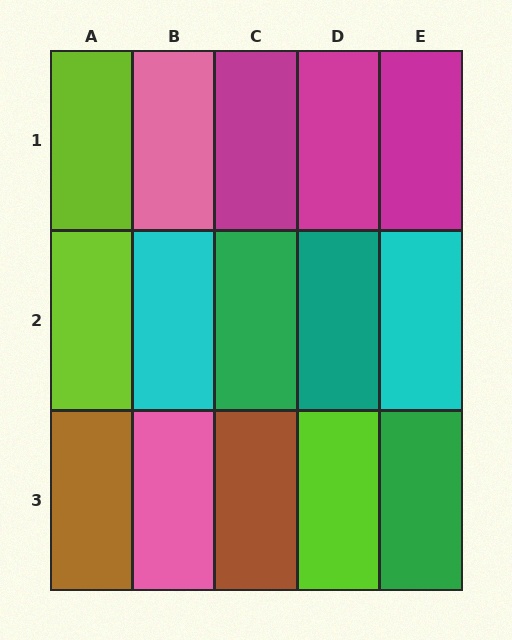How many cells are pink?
2 cells are pink.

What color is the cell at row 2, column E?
Cyan.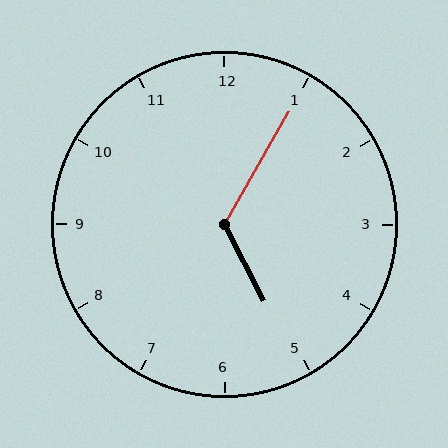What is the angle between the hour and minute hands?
Approximately 122 degrees.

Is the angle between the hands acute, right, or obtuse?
It is obtuse.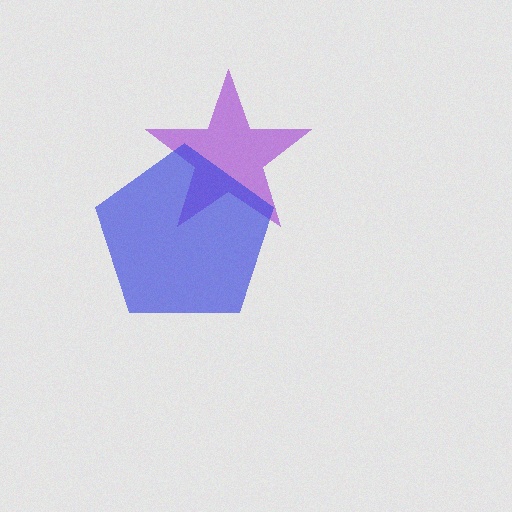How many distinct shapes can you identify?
There are 2 distinct shapes: a purple star, a blue pentagon.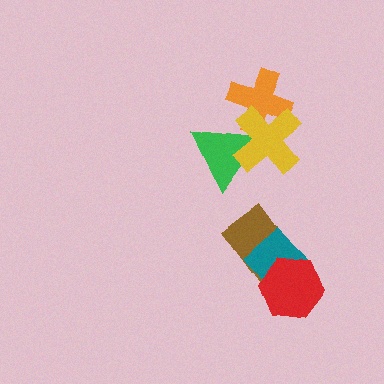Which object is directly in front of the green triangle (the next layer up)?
The orange cross is directly in front of the green triangle.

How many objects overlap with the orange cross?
2 objects overlap with the orange cross.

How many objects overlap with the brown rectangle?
2 objects overlap with the brown rectangle.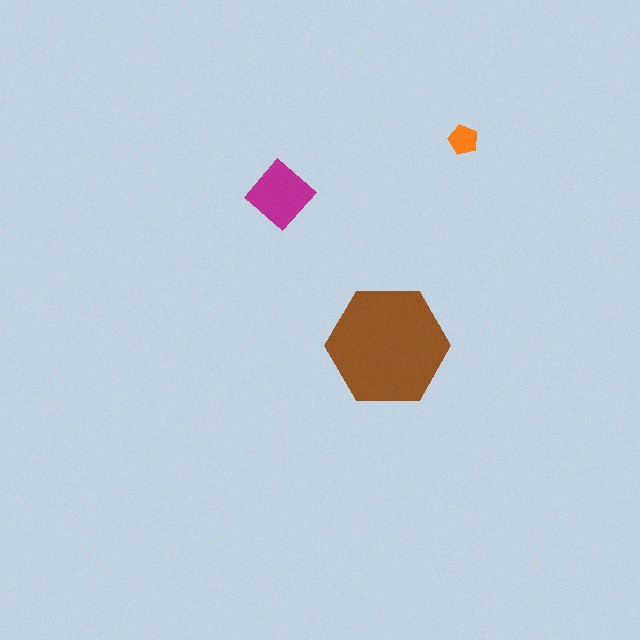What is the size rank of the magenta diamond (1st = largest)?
2nd.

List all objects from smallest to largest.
The orange pentagon, the magenta diamond, the brown hexagon.